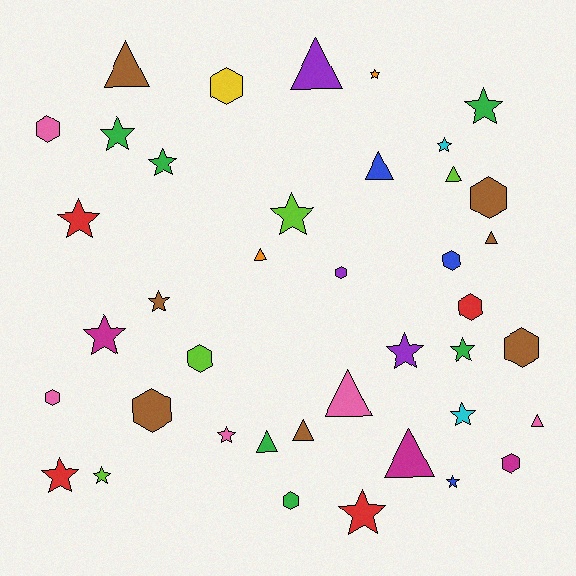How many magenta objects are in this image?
There are 3 magenta objects.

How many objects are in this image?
There are 40 objects.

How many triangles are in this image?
There are 11 triangles.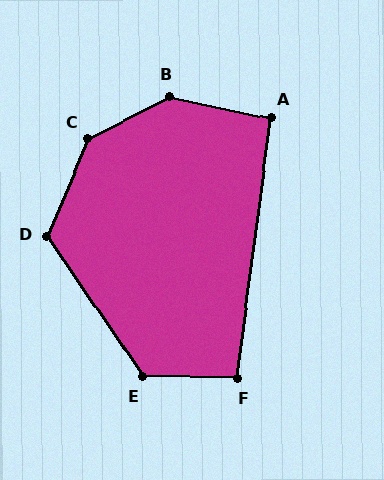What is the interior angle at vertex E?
Approximately 125 degrees (obtuse).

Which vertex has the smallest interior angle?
A, at approximately 95 degrees.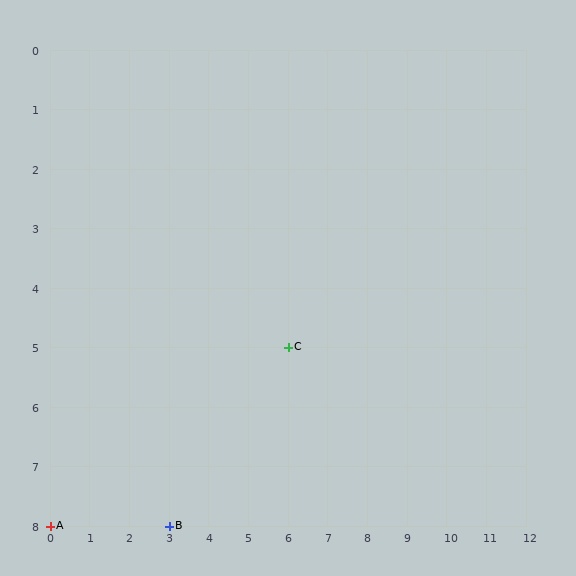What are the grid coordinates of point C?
Point C is at grid coordinates (6, 5).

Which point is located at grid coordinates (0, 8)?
Point A is at (0, 8).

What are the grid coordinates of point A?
Point A is at grid coordinates (0, 8).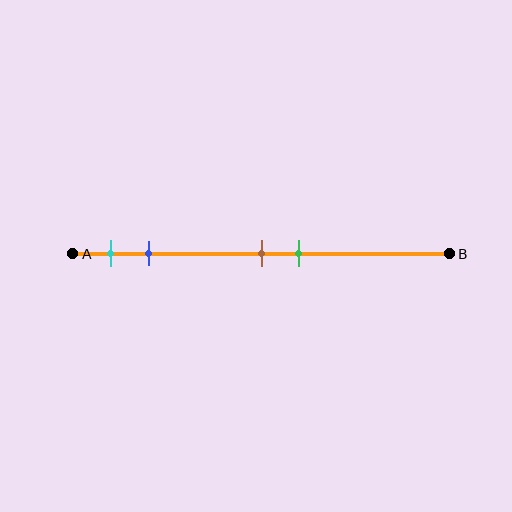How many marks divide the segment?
There are 4 marks dividing the segment.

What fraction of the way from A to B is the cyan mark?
The cyan mark is approximately 10% (0.1) of the way from A to B.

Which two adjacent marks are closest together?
The brown and green marks are the closest adjacent pair.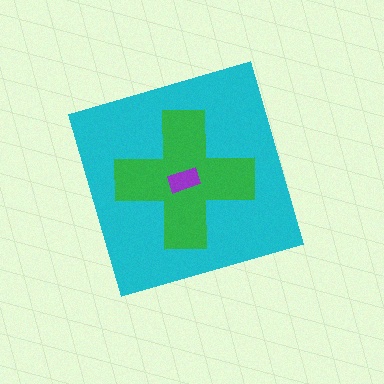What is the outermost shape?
The cyan diamond.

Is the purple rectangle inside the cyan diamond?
Yes.